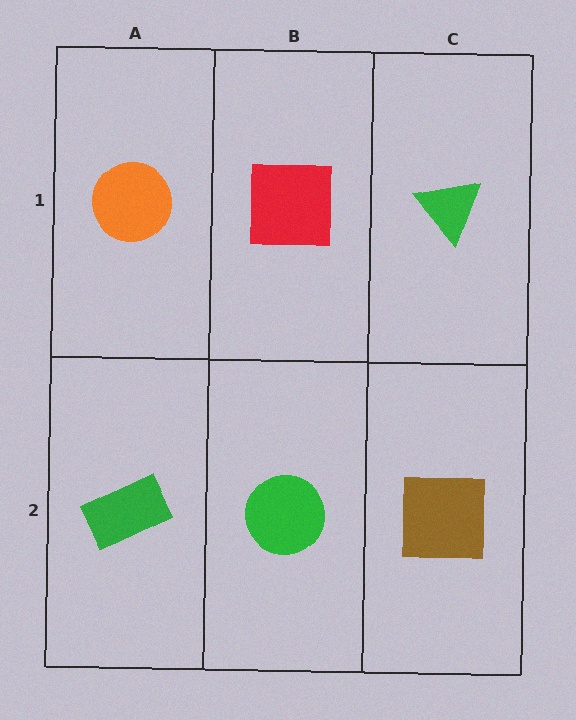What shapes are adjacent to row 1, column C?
A brown square (row 2, column C), a red square (row 1, column B).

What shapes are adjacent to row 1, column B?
A green circle (row 2, column B), an orange circle (row 1, column A), a green triangle (row 1, column C).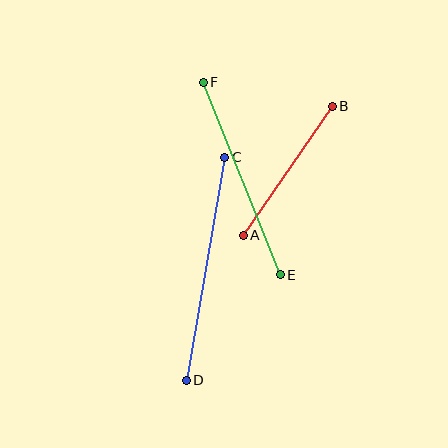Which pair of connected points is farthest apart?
Points C and D are farthest apart.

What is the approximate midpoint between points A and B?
The midpoint is at approximately (288, 171) pixels.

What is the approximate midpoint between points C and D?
The midpoint is at approximately (205, 269) pixels.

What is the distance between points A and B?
The distance is approximately 157 pixels.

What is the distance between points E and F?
The distance is approximately 207 pixels.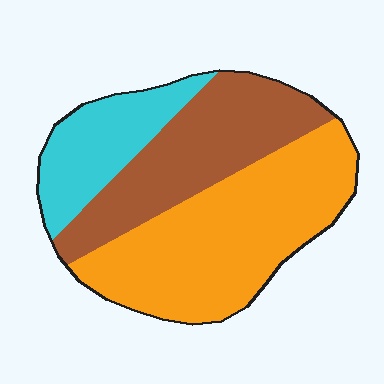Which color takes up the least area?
Cyan, at roughly 20%.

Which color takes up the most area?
Orange, at roughly 50%.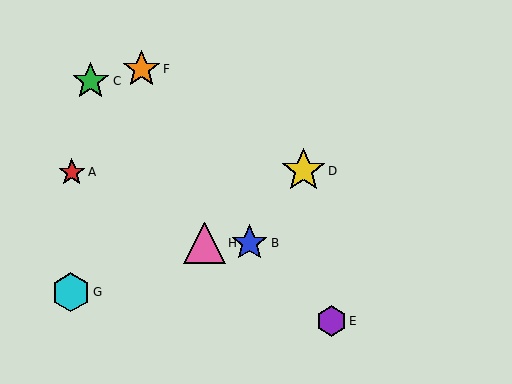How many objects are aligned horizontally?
2 objects (B, H) are aligned horizontally.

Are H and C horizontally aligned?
No, H is at y≈243 and C is at y≈81.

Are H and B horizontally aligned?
Yes, both are at y≈243.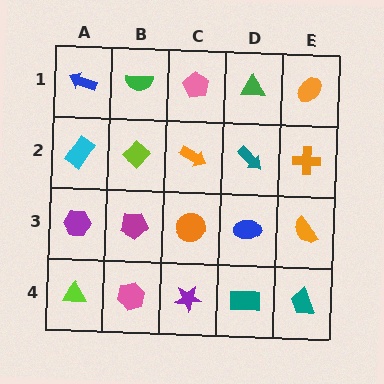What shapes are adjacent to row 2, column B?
A green semicircle (row 1, column B), a magenta pentagon (row 3, column B), a cyan rectangle (row 2, column A), an orange arrow (row 2, column C).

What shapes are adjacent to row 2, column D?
A green triangle (row 1, column D), a blue ellipse (row 3, column D), an orange arrow (row 2, column C), an orange cross (row 2, column E).